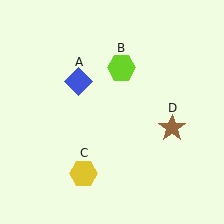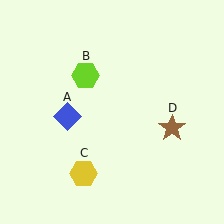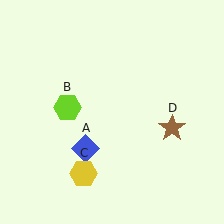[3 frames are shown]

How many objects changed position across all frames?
2 objects changed position: blue diamond (object A), lime hexagon (object B).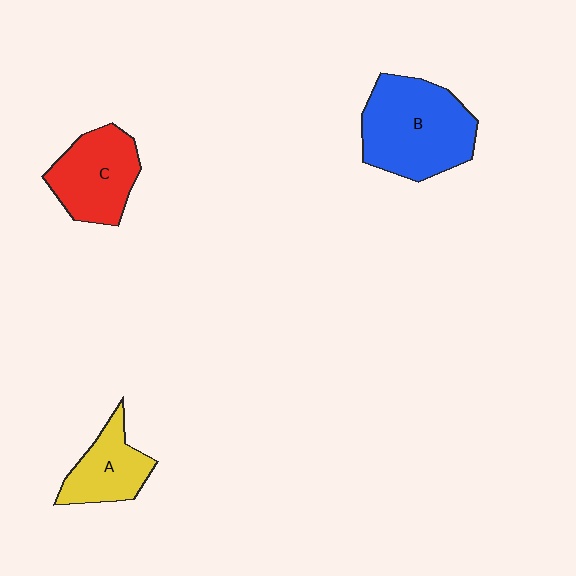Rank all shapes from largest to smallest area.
From largest to smallest: B (blue), C (red), A (yellow).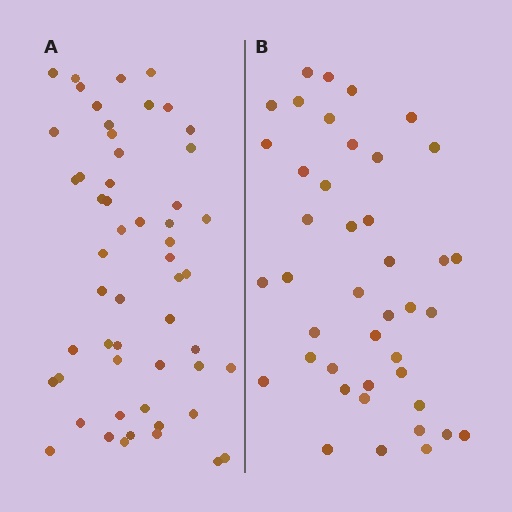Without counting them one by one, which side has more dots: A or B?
Region A (the left region) has more dots.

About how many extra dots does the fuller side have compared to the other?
Region A has roughly 12 or so more dots than region B.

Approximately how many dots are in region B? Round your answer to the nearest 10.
About 40 dots. (The exact count is 42, which rounds to 40.)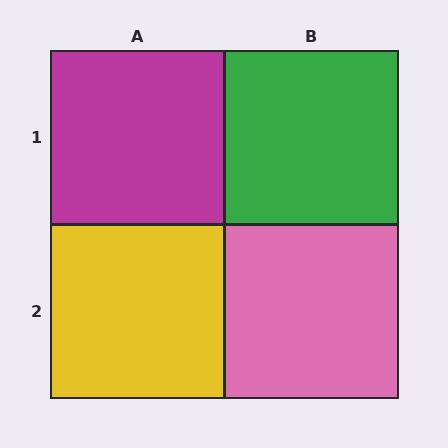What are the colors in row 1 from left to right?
Magenta, green.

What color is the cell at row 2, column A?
Yellow.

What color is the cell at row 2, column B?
Pink.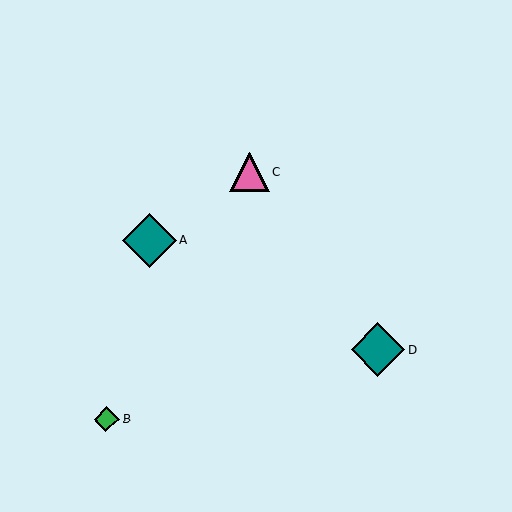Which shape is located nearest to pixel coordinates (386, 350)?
The teal diamond (labeled D) at (378, 350) is nearest to that location.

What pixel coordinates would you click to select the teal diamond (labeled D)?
Click at (378, 350) to select the teal diamond D.